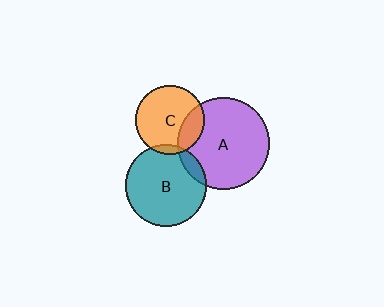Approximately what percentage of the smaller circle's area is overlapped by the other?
Approximately 20%.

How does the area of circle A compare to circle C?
Approximately 1.8 times.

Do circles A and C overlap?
Yes.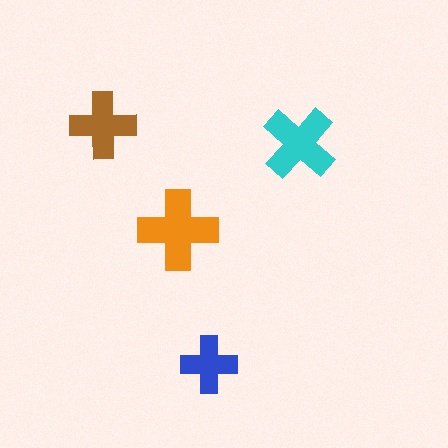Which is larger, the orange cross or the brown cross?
The orange one.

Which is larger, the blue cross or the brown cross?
The brown one.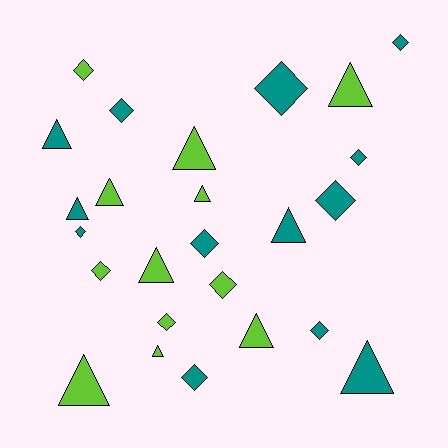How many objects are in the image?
There are 25 objects.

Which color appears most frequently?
Teal, with 13 objects.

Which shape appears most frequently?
Diamond, with 13 objects.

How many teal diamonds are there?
There are 9 teal diamonds.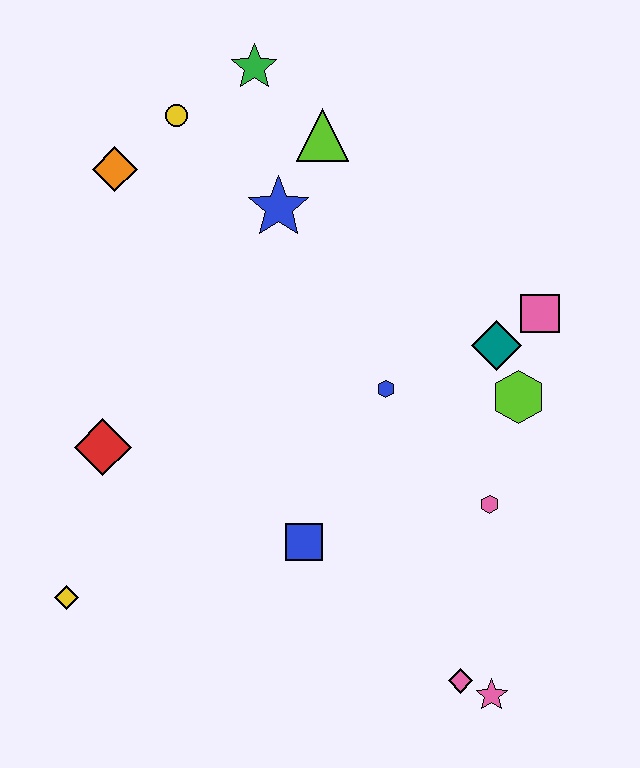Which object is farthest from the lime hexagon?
The yellow diamond is farthest from the lime hexagon.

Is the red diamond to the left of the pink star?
Yes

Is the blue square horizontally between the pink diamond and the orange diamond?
Yes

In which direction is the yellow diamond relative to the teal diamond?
The yellow diamond is to the left of the teal diamond.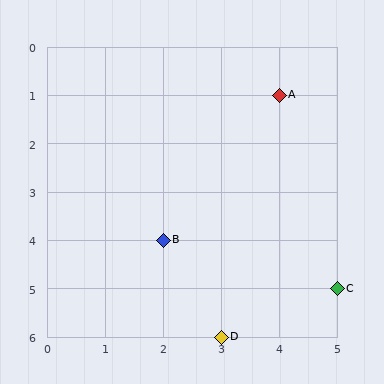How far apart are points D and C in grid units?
Points D and C are 2 columns and 1 row apart (about 2.2 grid units diagonally).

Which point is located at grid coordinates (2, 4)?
Point B is at (2, 4).